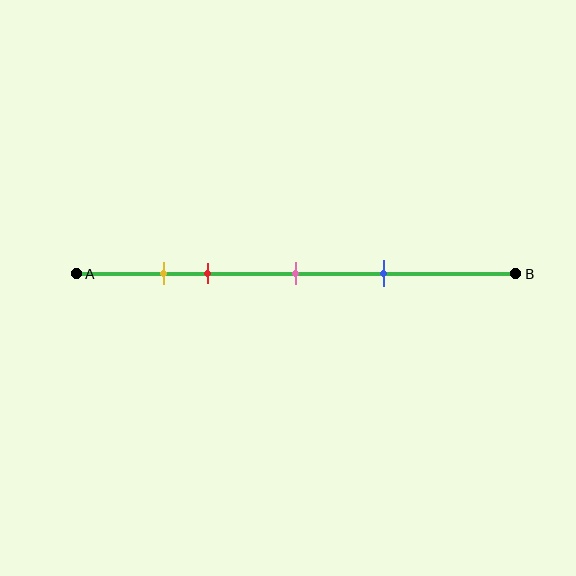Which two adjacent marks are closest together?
The yellow and red marks are the closest adjacent pair.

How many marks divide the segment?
There are 4 marks dividing the segment.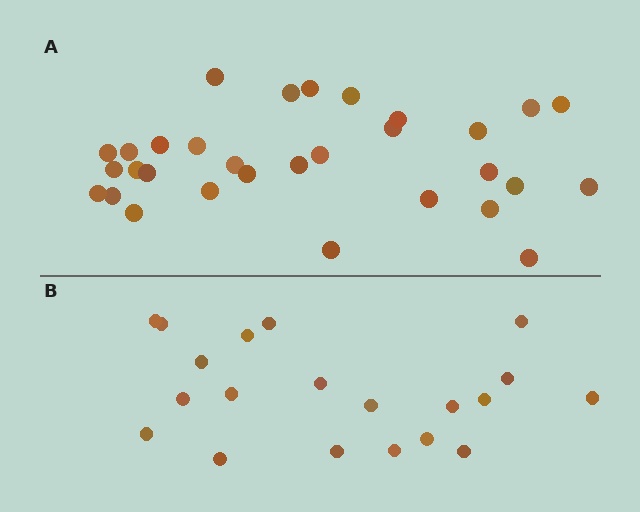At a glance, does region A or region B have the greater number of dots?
Region A (the top region) has more dots.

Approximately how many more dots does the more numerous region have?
Region A has roughly 12 or so more dots than region B.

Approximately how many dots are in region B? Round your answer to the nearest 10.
About 20 dots.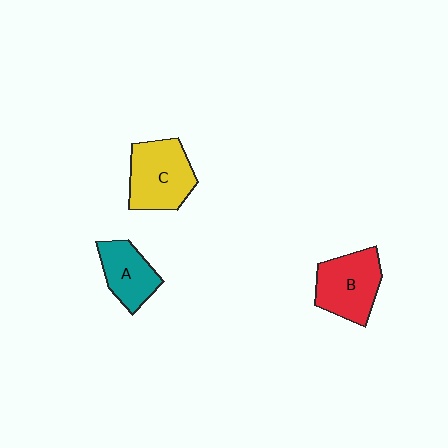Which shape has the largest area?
Shape C (yellow).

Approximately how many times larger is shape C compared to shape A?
Approximately 1.4 times.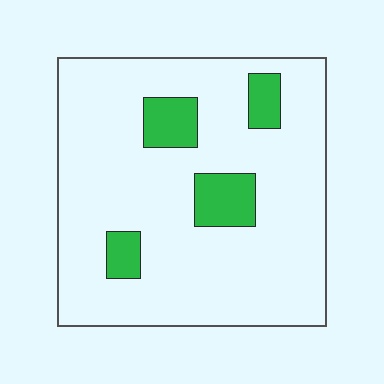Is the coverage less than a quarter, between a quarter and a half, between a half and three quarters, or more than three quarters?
Less than a quarter.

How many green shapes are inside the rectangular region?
4.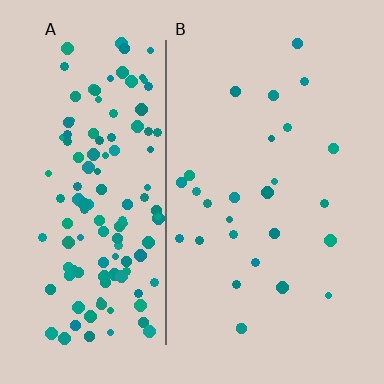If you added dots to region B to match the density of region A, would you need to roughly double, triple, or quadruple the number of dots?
Approximately quadruple.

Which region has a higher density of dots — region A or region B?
A (the left).